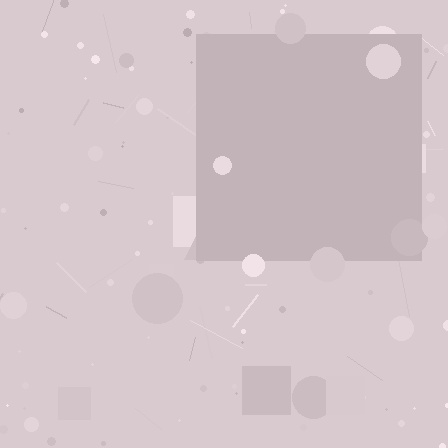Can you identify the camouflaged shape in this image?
The camouflaged shape is a square.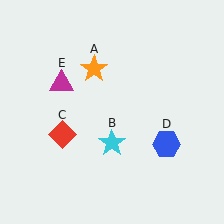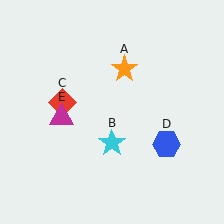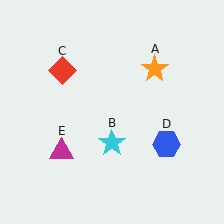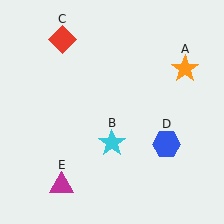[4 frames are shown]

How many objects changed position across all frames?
3 objects changed position: orange star (object A), red diamond (object C), magenta triangle (object E).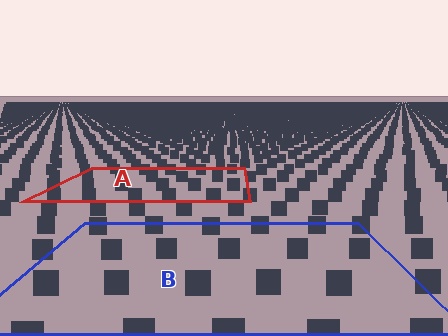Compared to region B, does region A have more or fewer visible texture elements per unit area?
Region A has more texture elements per unit area — they are packed more densely because it is farther away.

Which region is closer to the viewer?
Region B is closer. The texture elements there are larger and more spread out.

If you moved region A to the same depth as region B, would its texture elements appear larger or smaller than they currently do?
They would appear larger. At a closer depth, the same texture elements are projected at a bigger on-screen size.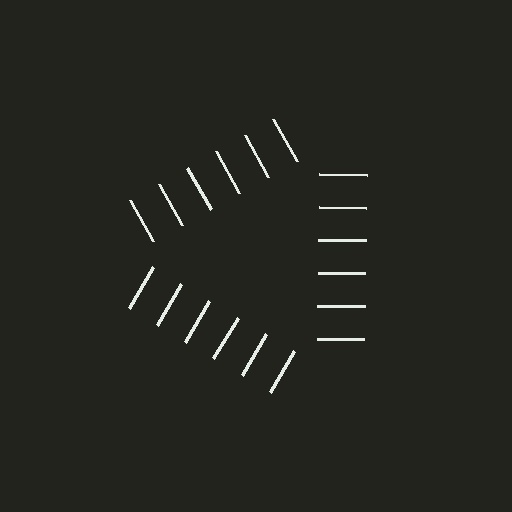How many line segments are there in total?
18 — 6 along each of the 3 edges.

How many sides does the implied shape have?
3 sides — the line-ends trace a triangle.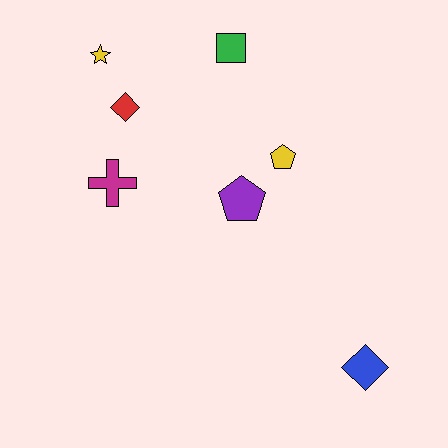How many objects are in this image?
There are 7 objects.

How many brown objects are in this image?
There are no brown objects.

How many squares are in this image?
There is 1 square.